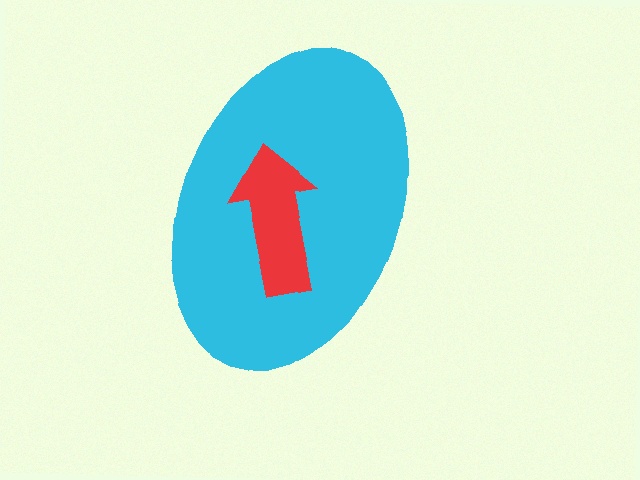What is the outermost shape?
The cyan ellipse.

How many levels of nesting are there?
2.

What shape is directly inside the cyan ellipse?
The red arrow.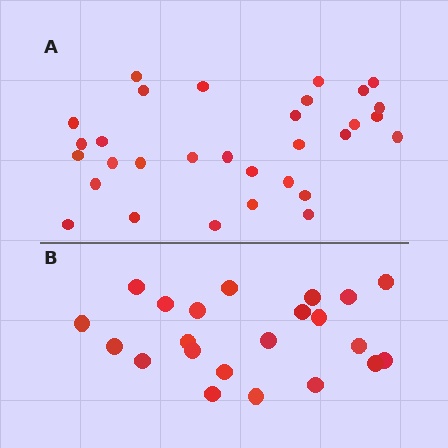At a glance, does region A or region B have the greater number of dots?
Region A (the top region) has more dots.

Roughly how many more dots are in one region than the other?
Region A has roughly 8 or so more dots than region B.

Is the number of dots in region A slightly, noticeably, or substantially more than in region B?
Region A has noticeably more, but not dramatically so. The ratio is roughly 1.4 to 1.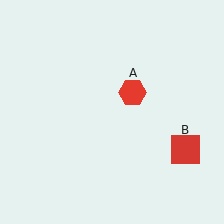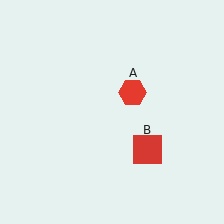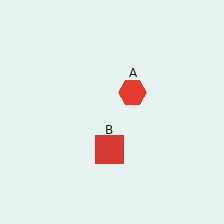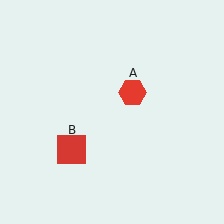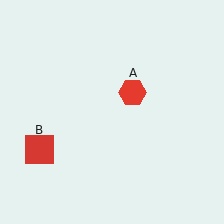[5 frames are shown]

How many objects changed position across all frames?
1 object changed position: red square (object B).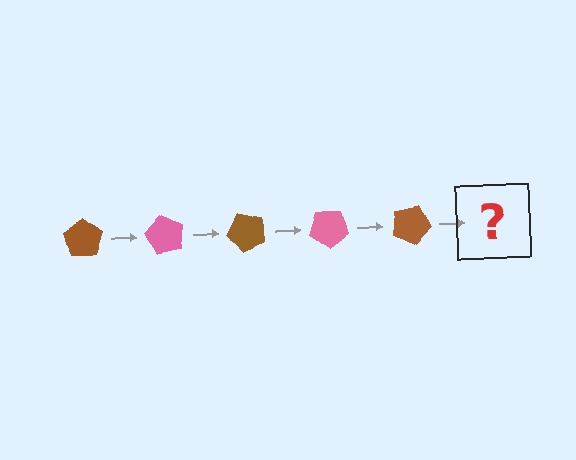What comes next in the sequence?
The next element should be a pink pentagon, rotated 300 degrees from the start.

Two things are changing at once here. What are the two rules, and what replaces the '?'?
The two rules are that it rotates 60 degrees each step and the color cycles through brown and pink. The '?' should be a pink pentagon, rotated 300 degrees from the start.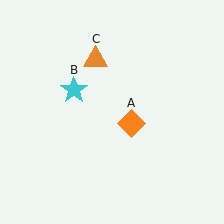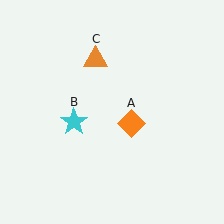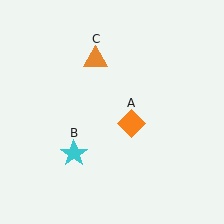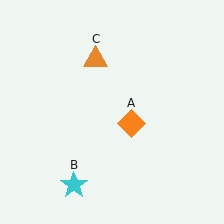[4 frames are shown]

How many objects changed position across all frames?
1 object changed position: cyan star (object B).